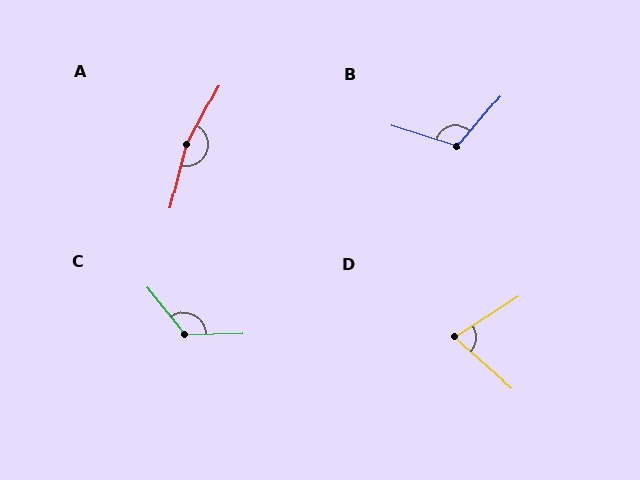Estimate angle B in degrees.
Approximately 112 degrees.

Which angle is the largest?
A, at approximately 165 degrees.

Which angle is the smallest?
D, at approximately 74 degrees.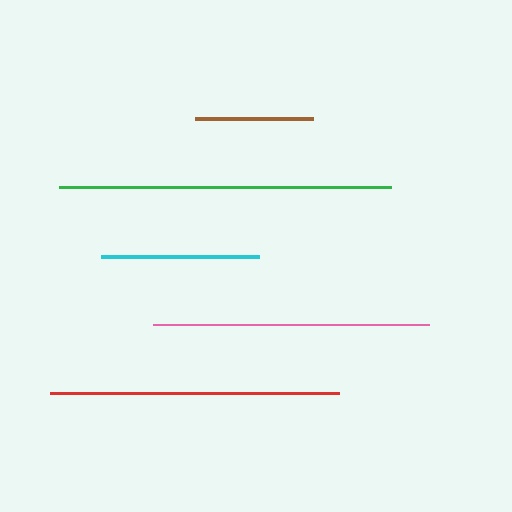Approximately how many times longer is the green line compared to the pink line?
The green line is approximately 1.2 times the length of the pink line.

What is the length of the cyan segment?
The cyan segment is approximately 158 pixels long.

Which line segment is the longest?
The green line is the longest at approximately 333 pixels.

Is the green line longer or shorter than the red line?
The green line is longer than the red line.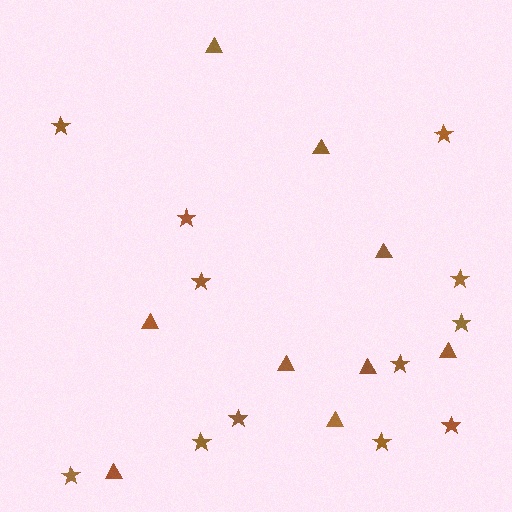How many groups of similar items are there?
There are 2 groups: one group of triangles (9) and one group of stars (12).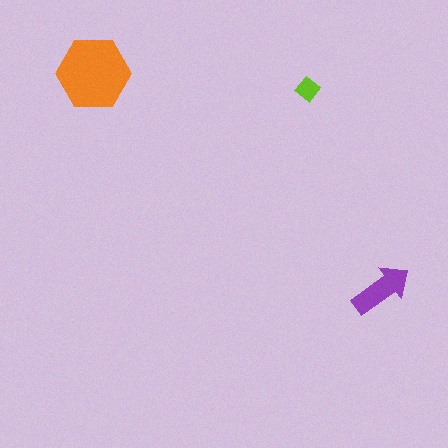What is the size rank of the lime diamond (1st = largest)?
3rd.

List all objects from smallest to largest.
The lime diamond, the purple arrow, the orange hexagon.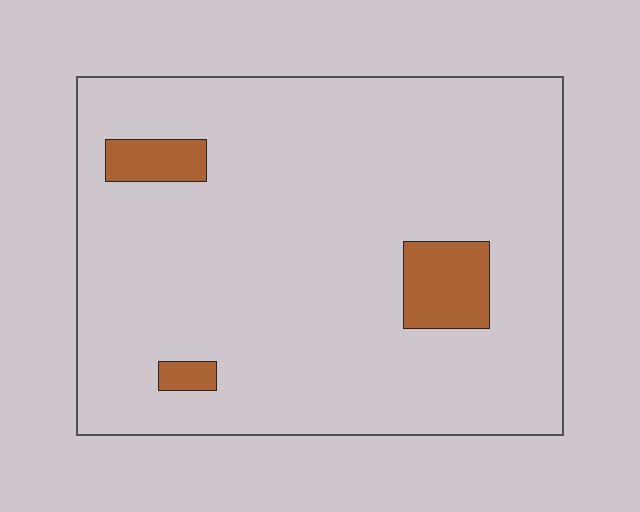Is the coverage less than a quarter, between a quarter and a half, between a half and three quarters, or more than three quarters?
Less than a quarter.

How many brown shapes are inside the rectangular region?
3.